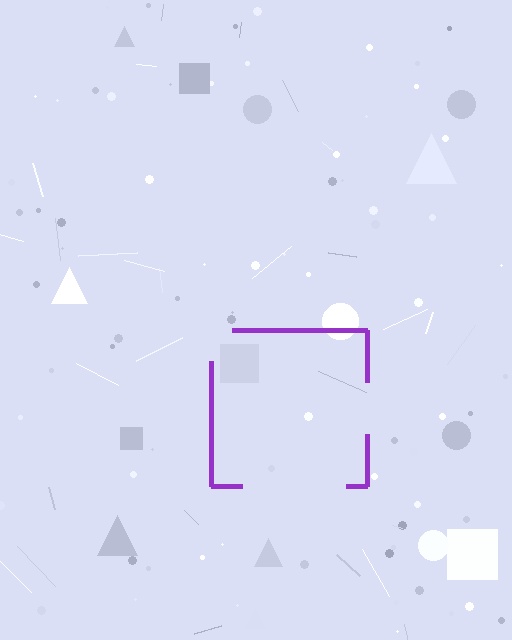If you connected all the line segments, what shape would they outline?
They would outline a square.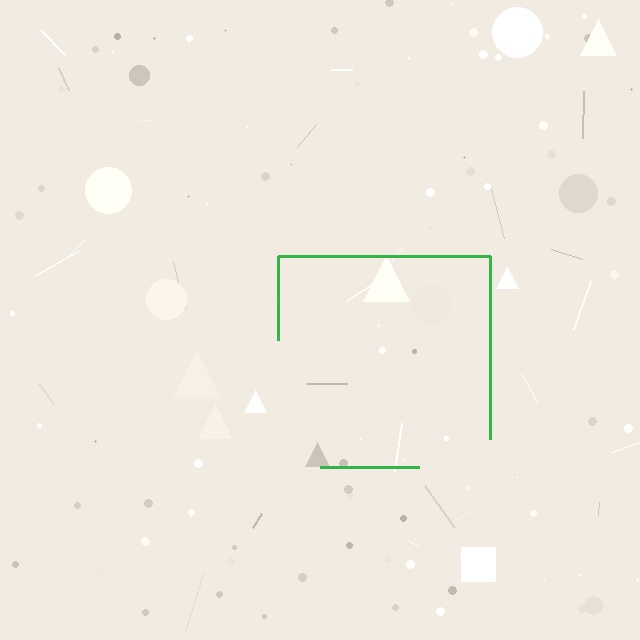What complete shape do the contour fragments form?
The contour fragments form a square.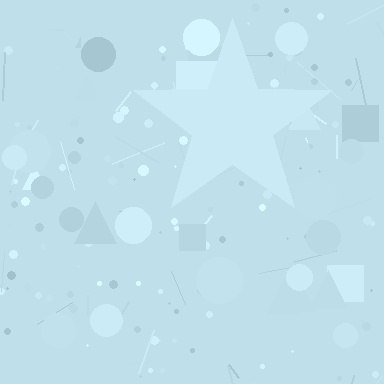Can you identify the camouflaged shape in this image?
The camouflaged shape is a star.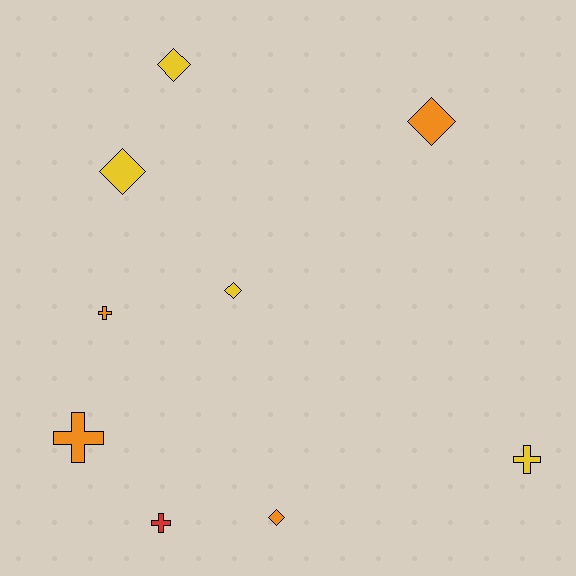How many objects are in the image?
There are 9 objects.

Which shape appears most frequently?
Diamond, with 5 objects.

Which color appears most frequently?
Yellow, with 4 objects.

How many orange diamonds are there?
There are 2 orange diamonds.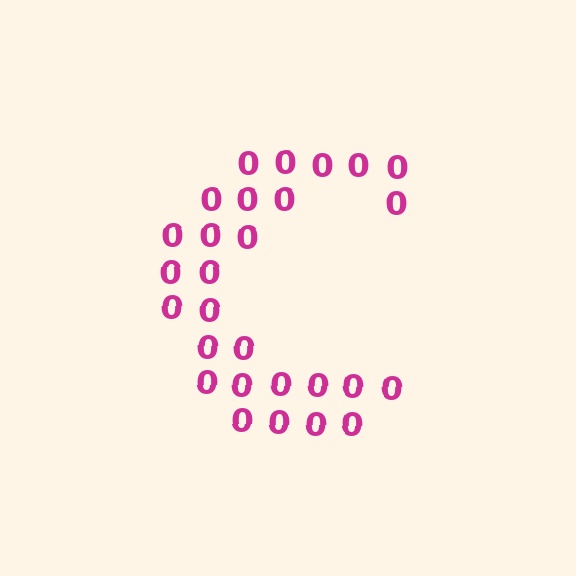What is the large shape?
The large shape is the letter C.